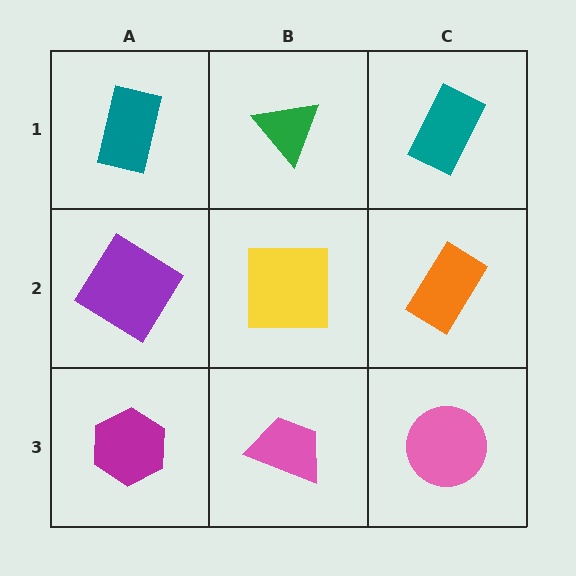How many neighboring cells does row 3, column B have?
3.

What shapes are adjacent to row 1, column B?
A yellow square (row 2, column B), a teal rectangle (row 1, column A), a teal rectangle (row 1, column C).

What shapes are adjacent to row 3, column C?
An orange rectangle (row 2, column C), a pink trapezoid (row 3, column B).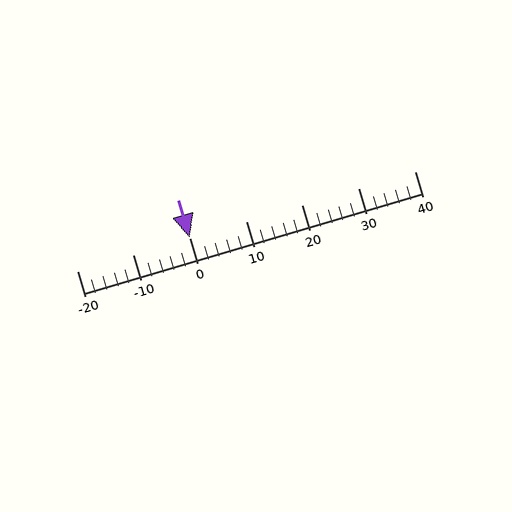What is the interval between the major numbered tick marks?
The major tick marks are spaced 10 units apart.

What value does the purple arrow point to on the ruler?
The purple arrow points to approximately 0.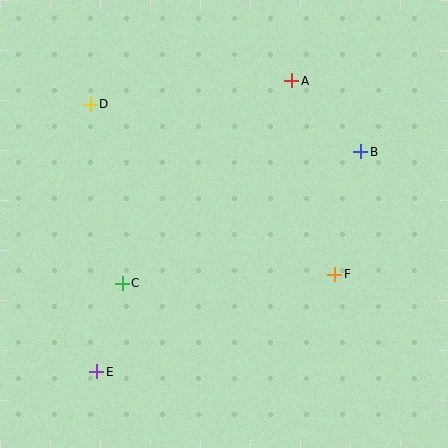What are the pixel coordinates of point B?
Point B is at (361, 152).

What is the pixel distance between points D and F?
The distance between D and F is 297 pixels.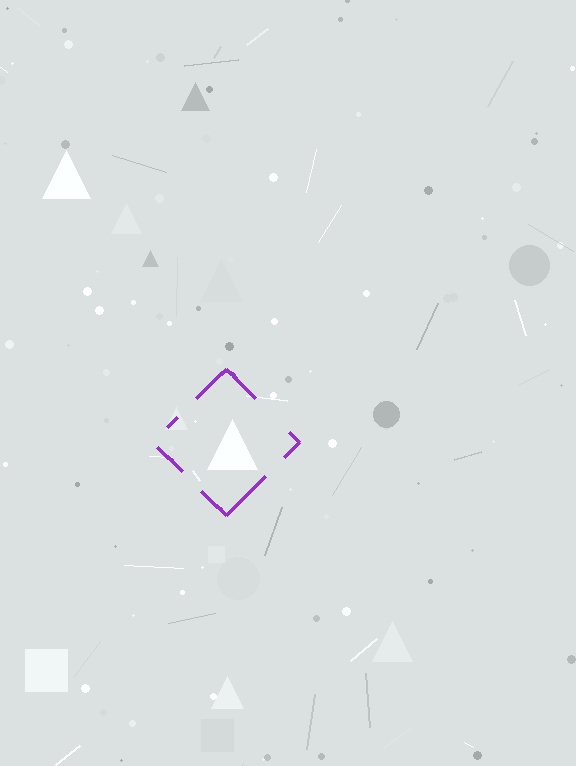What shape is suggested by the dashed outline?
The dashed outline suggests a diamond.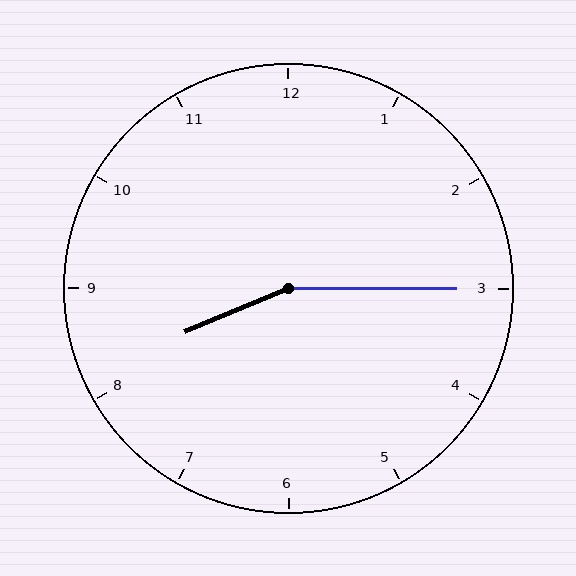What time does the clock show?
8:15.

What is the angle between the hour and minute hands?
Approximately 158 degrees.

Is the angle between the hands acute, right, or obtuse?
It is obtuse.